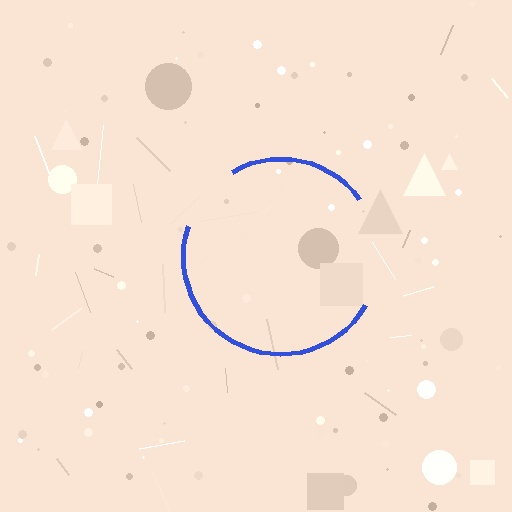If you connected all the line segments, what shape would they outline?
They would outline a circle.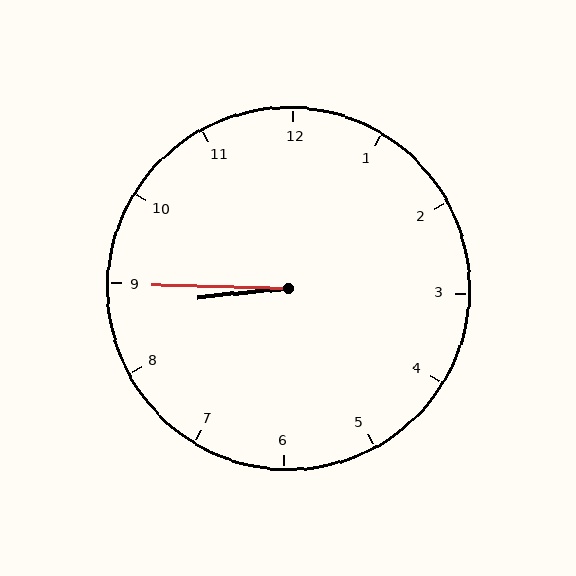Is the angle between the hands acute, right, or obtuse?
It is acute.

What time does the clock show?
8:45.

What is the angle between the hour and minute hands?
Approximately 8 degrees.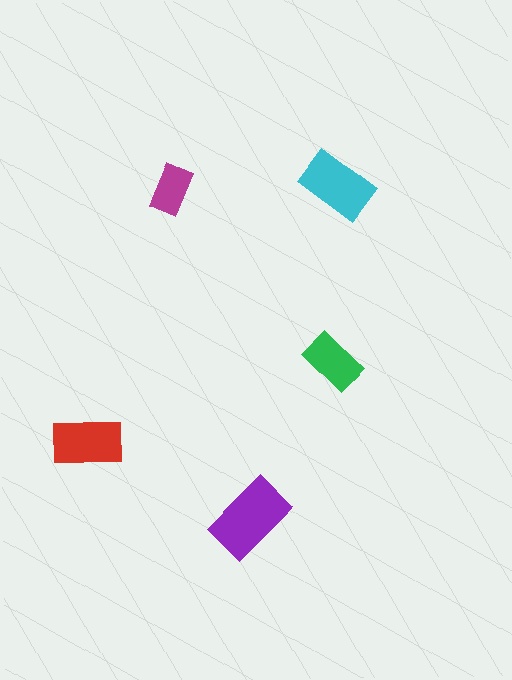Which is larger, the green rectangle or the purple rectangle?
The purple one.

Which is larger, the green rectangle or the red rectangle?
The red one.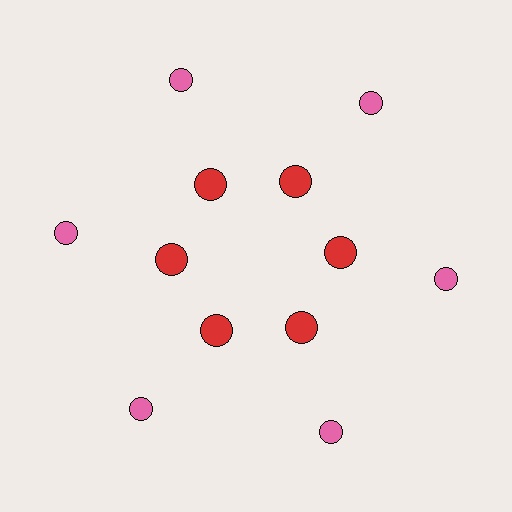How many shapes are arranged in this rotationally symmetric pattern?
There are 12 shapes, arranged in 6 groups of 2.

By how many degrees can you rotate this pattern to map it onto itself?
The pattern maps onto itself every 60 degrees of rotation.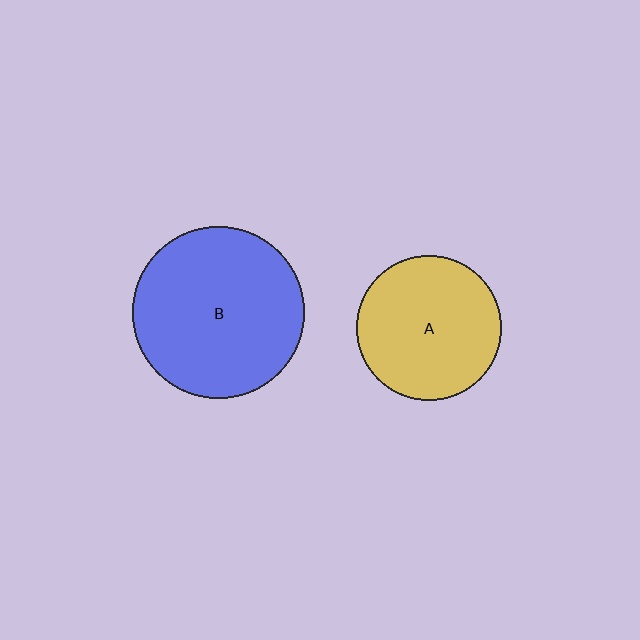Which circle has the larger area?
Circle B (blue).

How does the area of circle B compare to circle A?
Approximately 1.4 times.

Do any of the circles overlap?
No, none of the circles overlap.